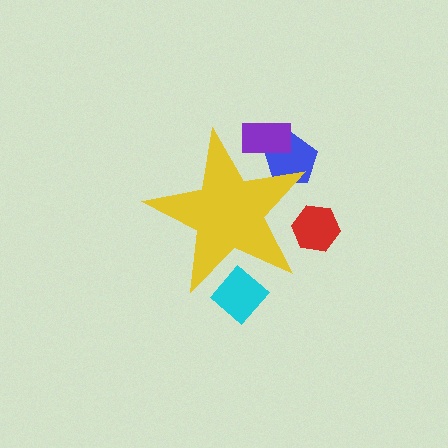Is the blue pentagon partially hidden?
Yes, the blue pentagon is partially hidden behind the yellow star.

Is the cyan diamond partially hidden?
Yes, the cyan diamond is partially hidden behind the yellow star.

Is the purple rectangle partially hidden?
Yes, the purple rectangle is partially hidden behind the yellow star.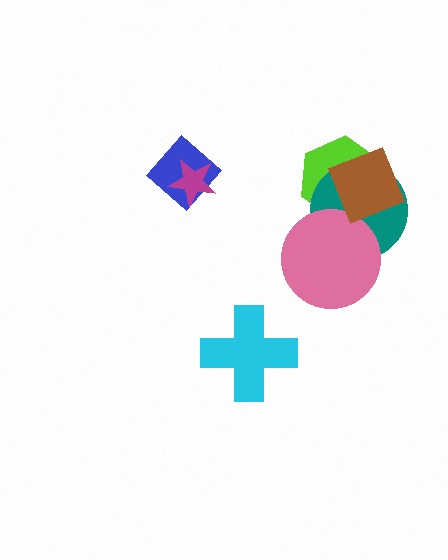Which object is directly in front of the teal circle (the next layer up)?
The pink circle is directly in front of the teal circle.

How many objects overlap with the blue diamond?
1 object overlaps with the blue diamond.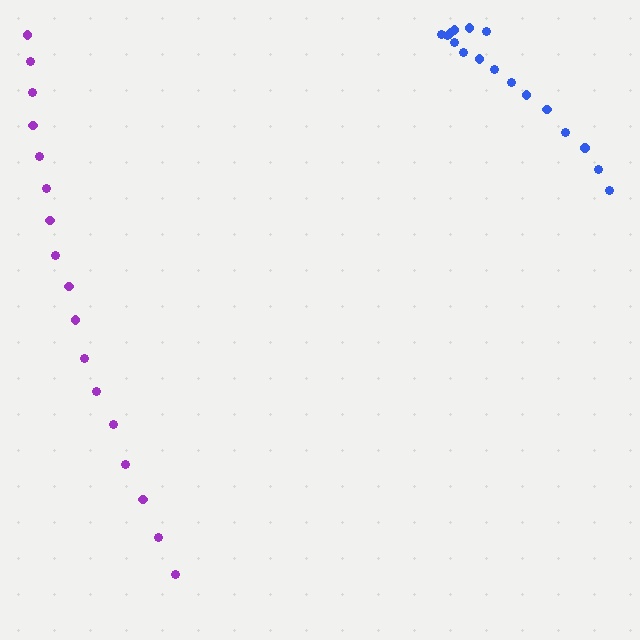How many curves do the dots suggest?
There are 2 distinct paths.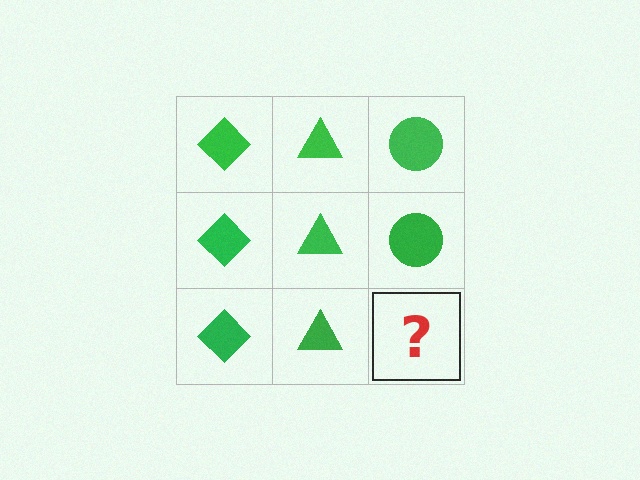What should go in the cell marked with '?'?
The missing cell should contain a green circle.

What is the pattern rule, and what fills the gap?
The rule is that each column has a consistent shape. The gap should be filled with a green circle.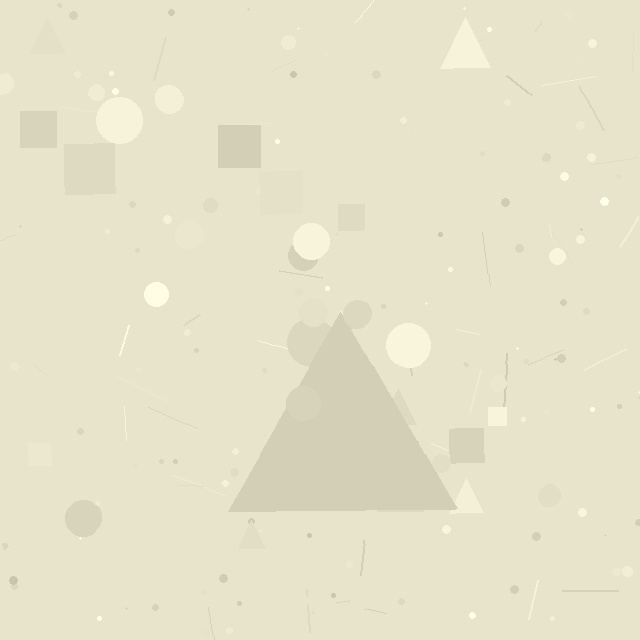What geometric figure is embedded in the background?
A triangle is embedded in the background.